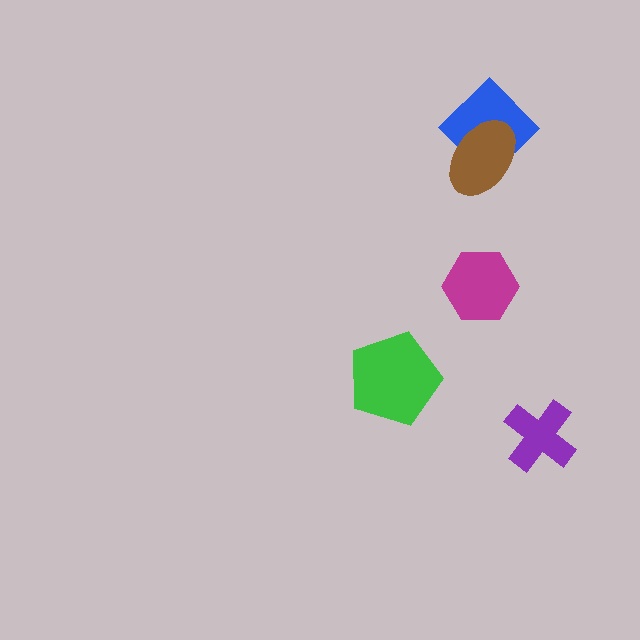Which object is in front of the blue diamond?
The brown ellipse is in front of the blue diamond.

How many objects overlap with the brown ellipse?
1 object overlaps with the brown ellipse.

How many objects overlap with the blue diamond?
1 object overlaps with the blue diamond.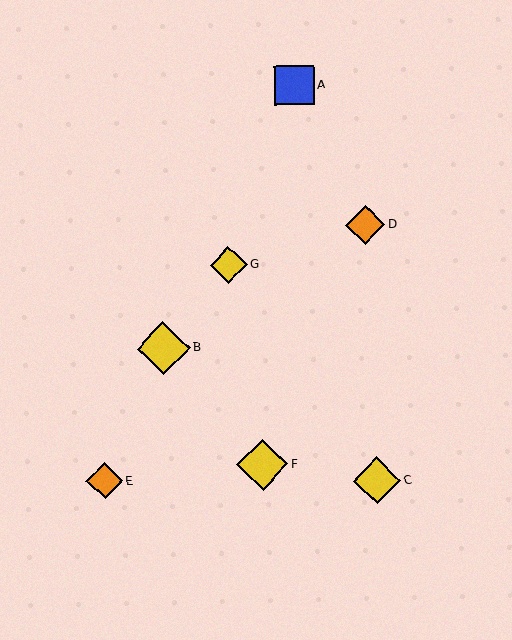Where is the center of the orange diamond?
The center of the orange diamond is at (365, 225).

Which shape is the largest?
The yellow diamond (labeled B) is the largest.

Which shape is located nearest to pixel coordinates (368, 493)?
The yellow diamond (labeled C) at (377, 481) is nearest to that location.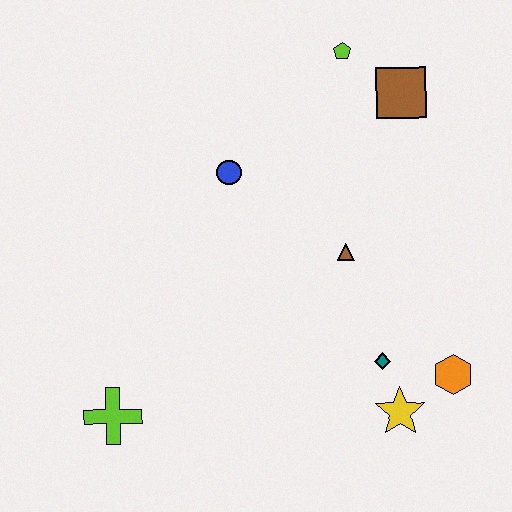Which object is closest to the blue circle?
The brown triangle is closest to the blue circle.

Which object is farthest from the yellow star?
The lime pentagon is farthest from the yellow star.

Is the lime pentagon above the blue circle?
Yes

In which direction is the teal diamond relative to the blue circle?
The teal diamond is below the blue circle.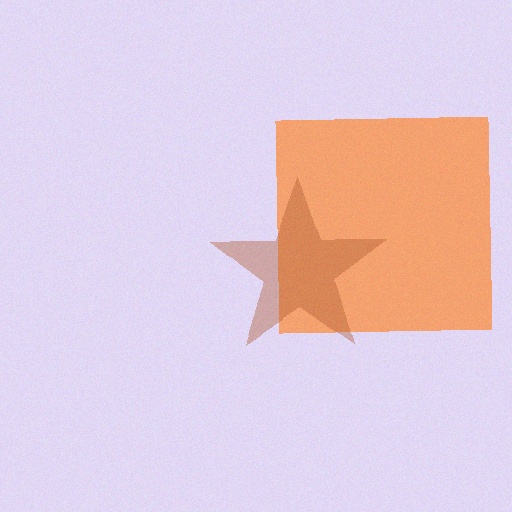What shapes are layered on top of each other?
The layered shapes are: an orange square, a brown star.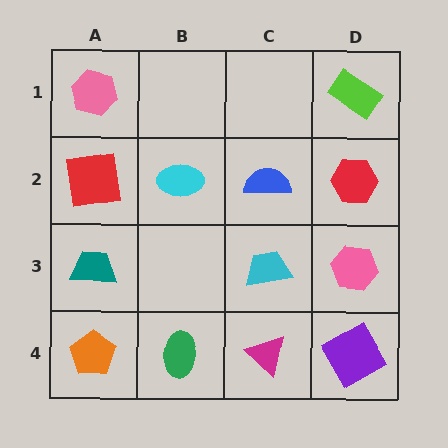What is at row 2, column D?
A red hexagon.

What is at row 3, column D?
A pink hexagon.